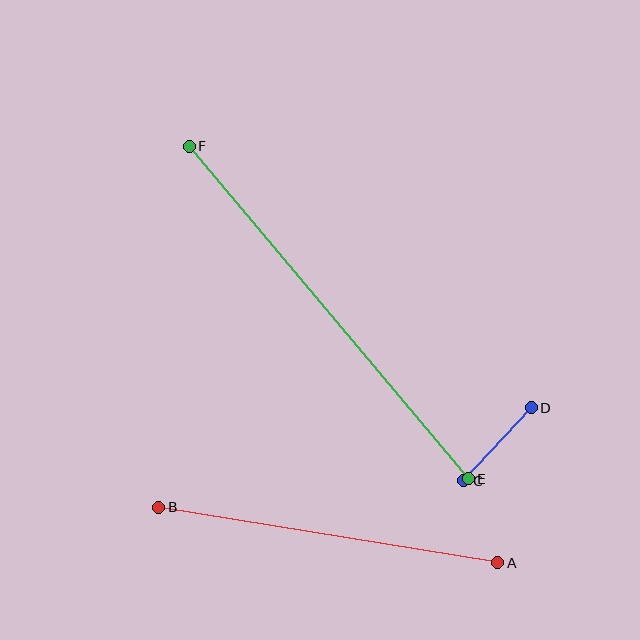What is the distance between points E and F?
The distance is approximately 434 pixels.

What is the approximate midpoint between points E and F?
The midpoint is at approximately (329, 312) pixels.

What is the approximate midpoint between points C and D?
The midpoint is at approximately (497, 444) pixels.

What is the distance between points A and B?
The distance is approximately 343 pixels.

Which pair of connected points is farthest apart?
Points E and F are farthest apart.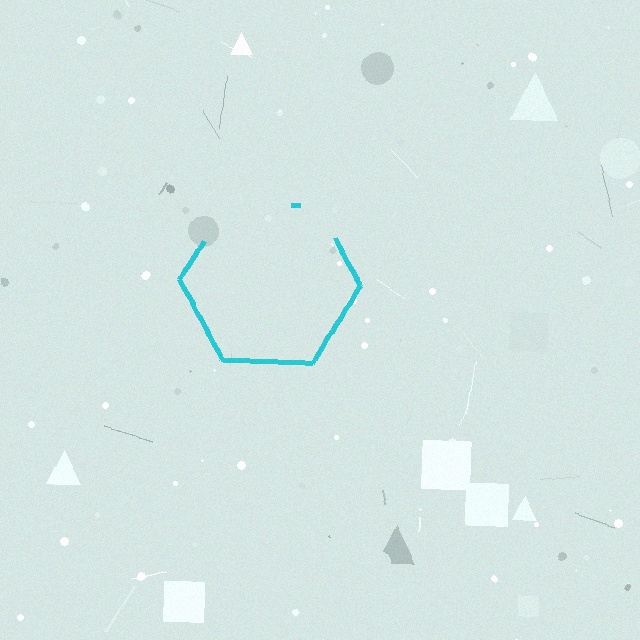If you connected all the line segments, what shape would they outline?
They would outline a hexagon.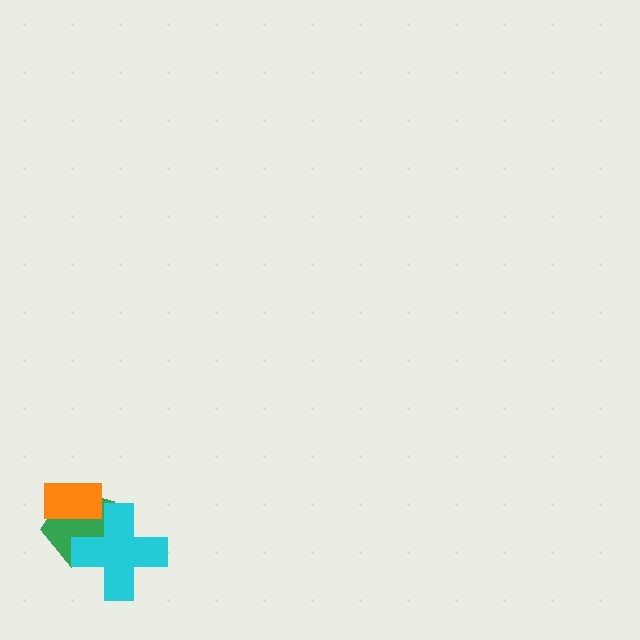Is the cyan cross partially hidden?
Yes, it is partially covered by another shape.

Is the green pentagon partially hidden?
Yes, it is partially covered by another shape.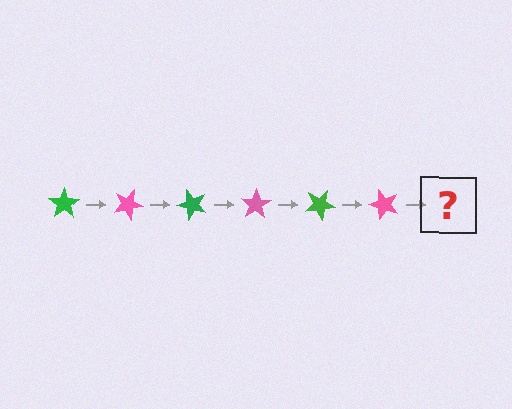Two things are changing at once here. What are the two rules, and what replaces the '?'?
The two rules are that it rotates 25 degrees each step and the color cycles through green and pink. The '?' should be a green star, rotated 150 degrees from the start.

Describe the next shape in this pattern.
It should be a green star, rotated 150 degrees from the start.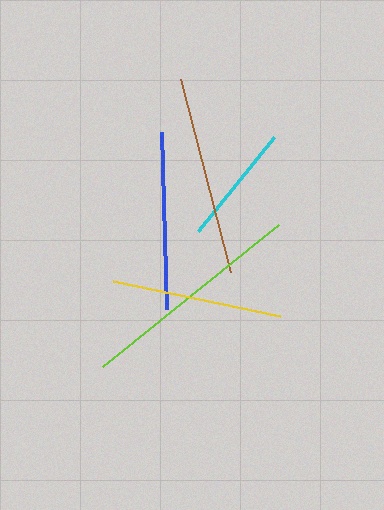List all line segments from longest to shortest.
From longest to shortest: lime, brown, blue, yellow, cyan.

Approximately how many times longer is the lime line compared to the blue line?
The lime line is approximately 1.3 times the length of the blue line.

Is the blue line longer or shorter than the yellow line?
The blue line is longer than the yellow line.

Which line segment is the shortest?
The cyan line is the shortest at approximately 121 pixels.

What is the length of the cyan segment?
The cyan segment is approximately 121 pixels long.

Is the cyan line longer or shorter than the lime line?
The lime line is longer than the cyan line.